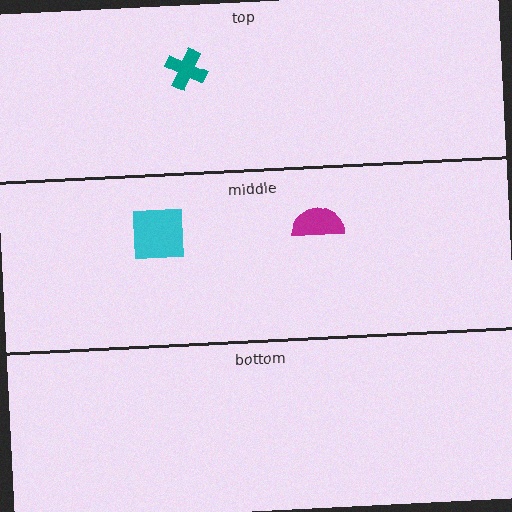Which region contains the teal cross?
The top region.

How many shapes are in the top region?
1.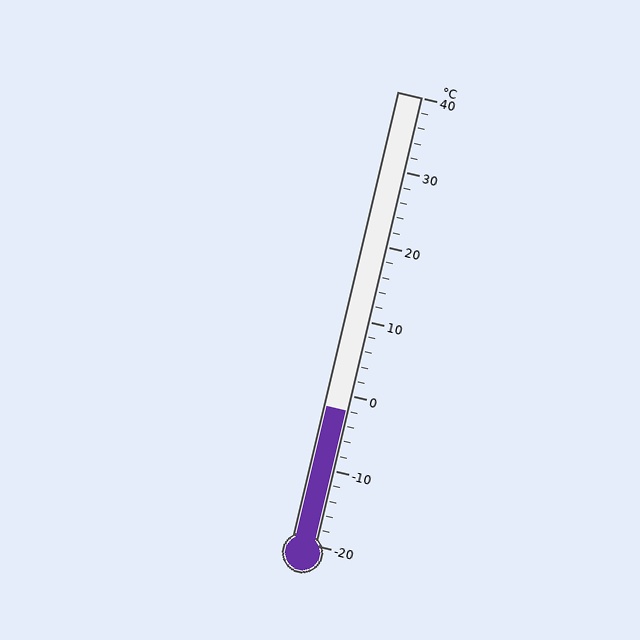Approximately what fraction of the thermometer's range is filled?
The thermometer is filled to approximately 30% of its range.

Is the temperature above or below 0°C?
The temperature is below 0°C.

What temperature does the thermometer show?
The thermometer shows approximately -2°C.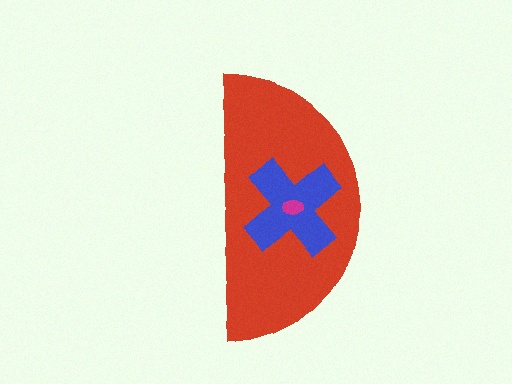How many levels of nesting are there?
3.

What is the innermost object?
The magenta ellipse.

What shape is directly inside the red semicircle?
The blue cross.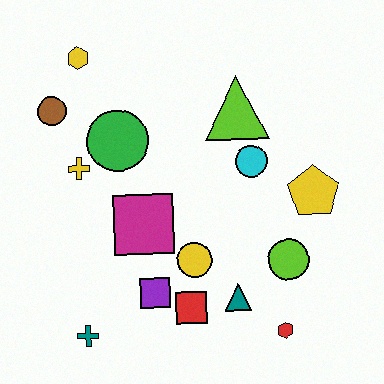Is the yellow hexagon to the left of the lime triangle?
Yes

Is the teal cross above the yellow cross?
No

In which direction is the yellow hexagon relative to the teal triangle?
The yellow hexagon is above the teal triangle.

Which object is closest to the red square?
The purple square is closest to the red square.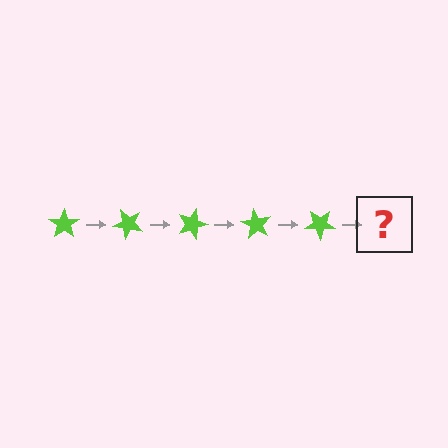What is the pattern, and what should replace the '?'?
The pattern is that the star rotates 45 degrees each step. The '?' should be a lime star rotated 225 degrees.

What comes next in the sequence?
The next element should be a lime star rotated 225 degrees.